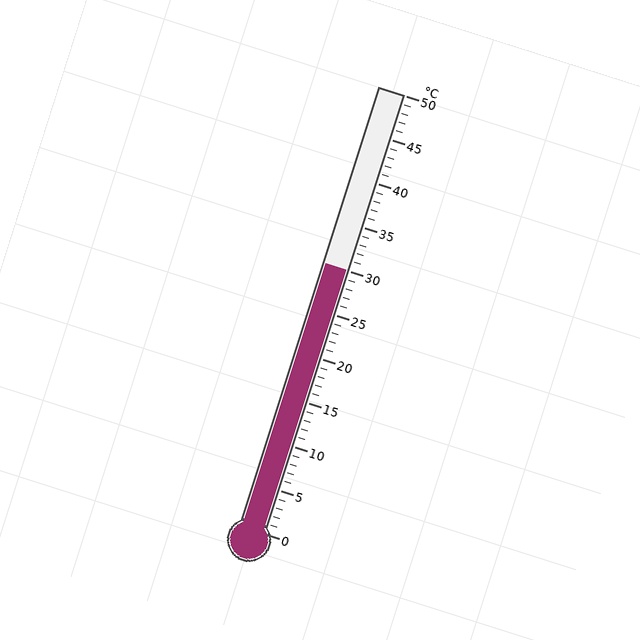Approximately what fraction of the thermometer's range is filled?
The thermometer is filled to approximately 60% of its range.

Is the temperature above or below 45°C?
The temperature is below 45°C.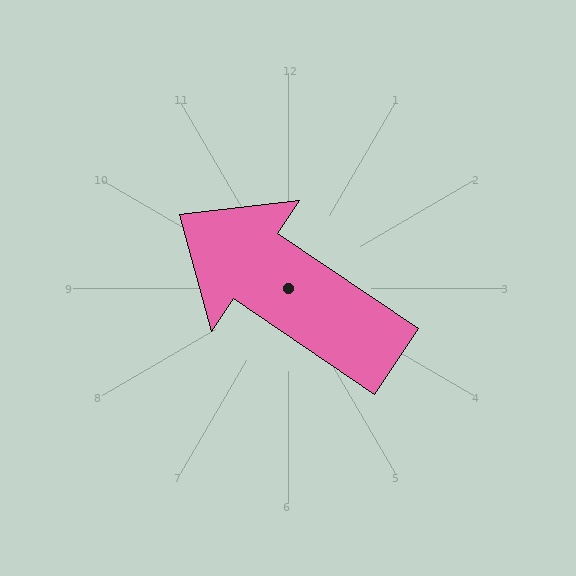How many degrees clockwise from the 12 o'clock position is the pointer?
Approximately 304 degrees.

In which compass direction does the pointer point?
Northwest.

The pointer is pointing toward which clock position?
Roughly 10 o'clock.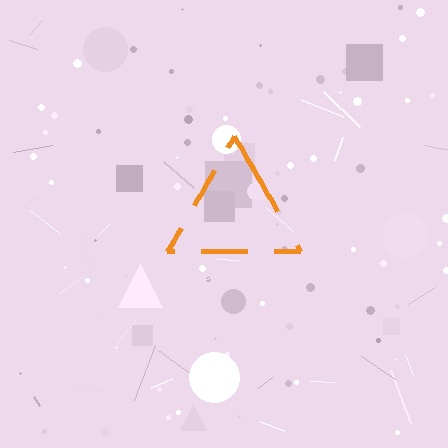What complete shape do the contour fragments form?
The contour fragments form a triangle.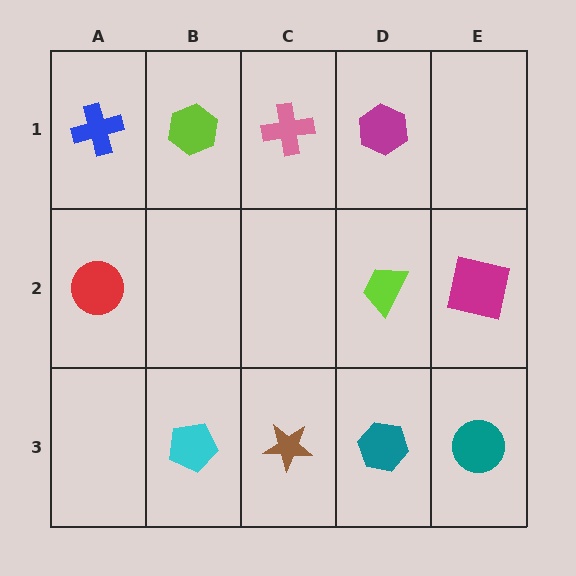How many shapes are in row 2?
3 shapes.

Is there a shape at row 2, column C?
No, that cell is empty.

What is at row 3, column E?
A teal circle.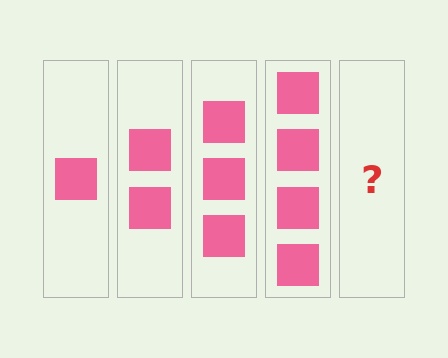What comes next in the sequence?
The next element should be 5 squares.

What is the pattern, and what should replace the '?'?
The pattern is that each step adds one more square. The '?' should be 5 squares.